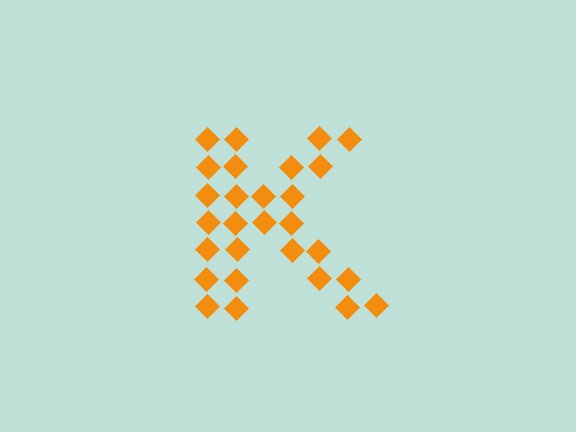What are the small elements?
The small elements are diamonds.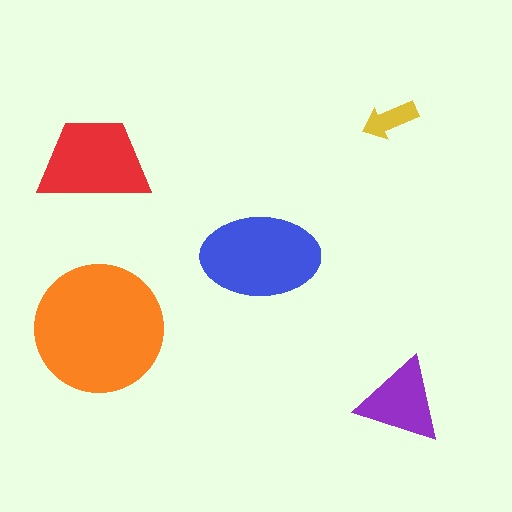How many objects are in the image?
There are 5 objects in the image.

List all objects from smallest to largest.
The yellow arrow, the purple triangle, the red trapezoid, the blue ellipse, the orange circle.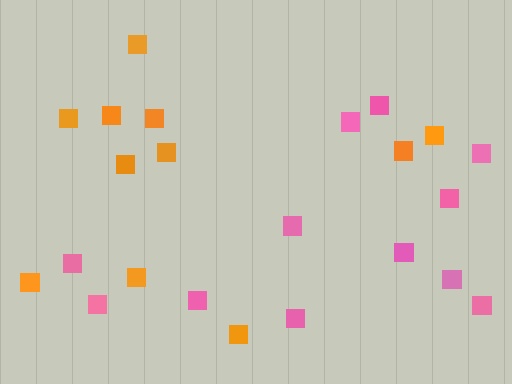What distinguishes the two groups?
There are 2 groups: one group of pink squares (12) and one group of orange squares (11).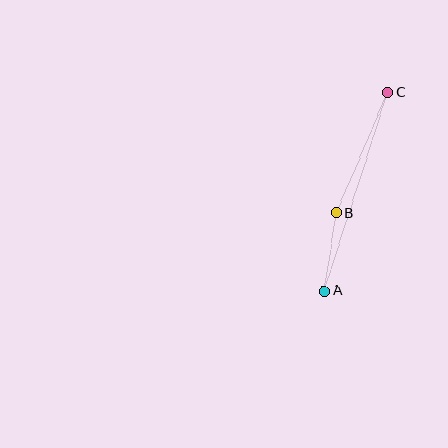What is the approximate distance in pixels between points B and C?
The distance between B and C is approximately 131 pixels.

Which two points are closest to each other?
Points A and B are closest to each other.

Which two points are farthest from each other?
Points A and C are farthest from each other.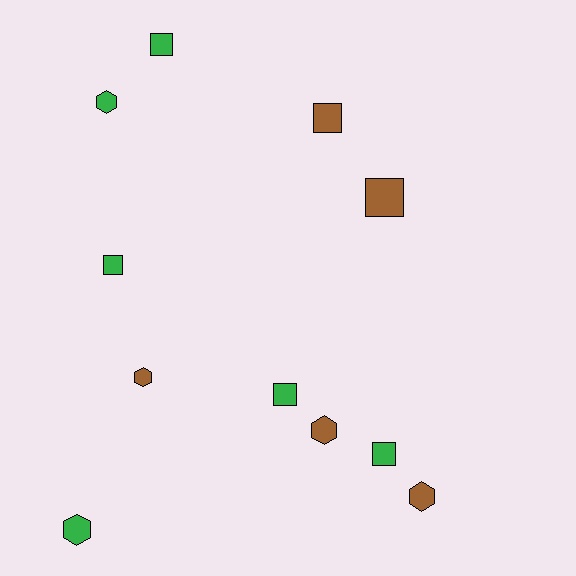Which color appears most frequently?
Green, with 6 objects.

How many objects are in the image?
There are 11 objects.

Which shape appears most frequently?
Square, with 6 objects.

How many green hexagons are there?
There are 2 green hexagons.